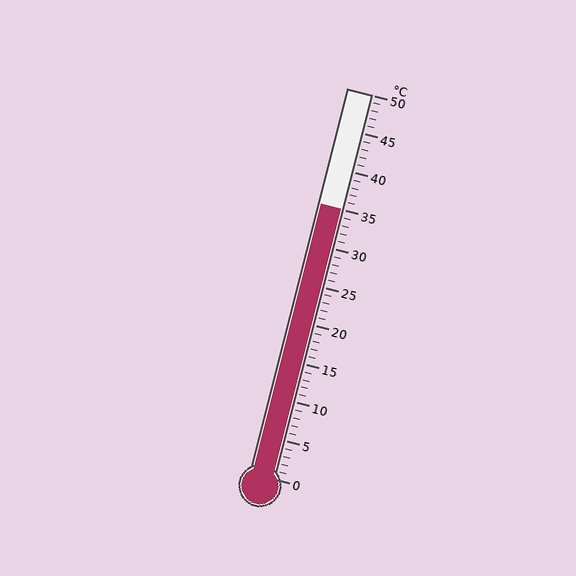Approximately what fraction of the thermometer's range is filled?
The thermometer is filled to approximately 70% of its range.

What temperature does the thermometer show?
The thermometer shows approximately 35°C.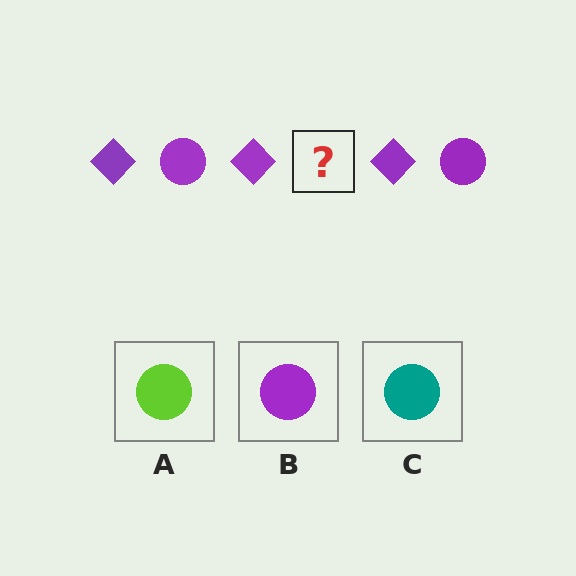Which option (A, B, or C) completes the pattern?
B.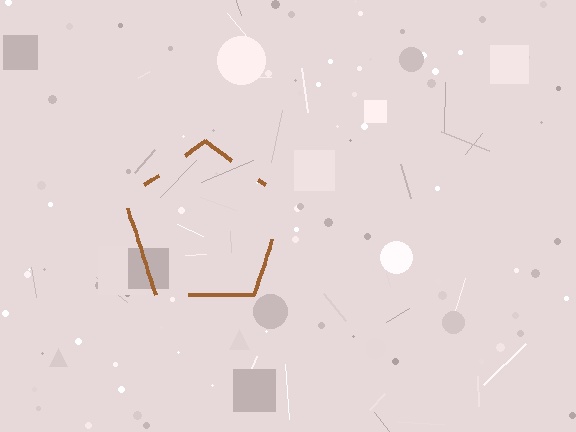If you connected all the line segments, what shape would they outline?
They would outline a pentagon.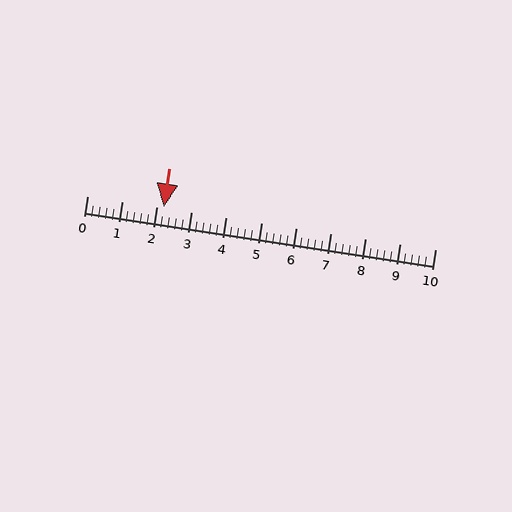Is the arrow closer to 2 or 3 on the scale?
The arrow is closer to 2.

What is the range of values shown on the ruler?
The ruler shows values from 0 to 10.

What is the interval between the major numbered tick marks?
The major tick marks are spaced 1 units apart.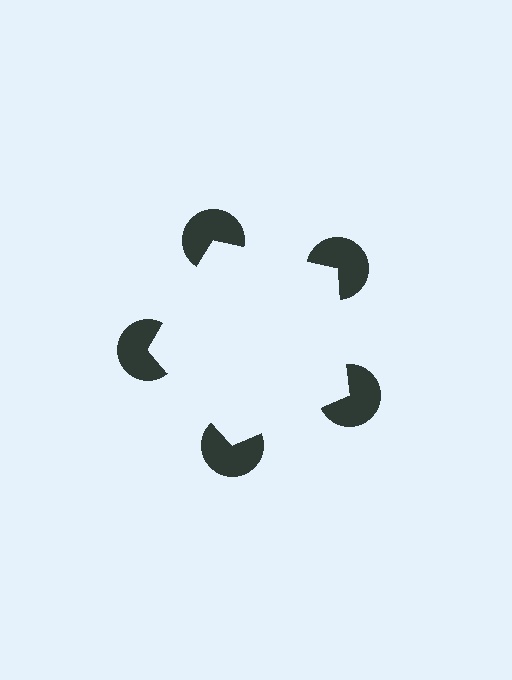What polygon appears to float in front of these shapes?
An illusory pentagon — its edges are inferred from the aligned wedge cuts in the pac-man discs, not physically drawn.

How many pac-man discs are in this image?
There are 5 — one at each vertex of the illusory pentagon.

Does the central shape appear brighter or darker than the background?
It typically appears slightly brighter than the background, even though no actual brightness change is drawn.